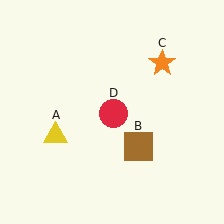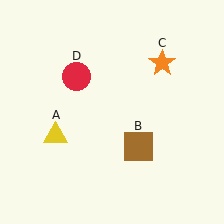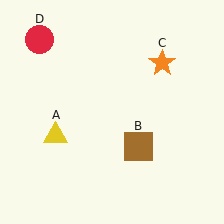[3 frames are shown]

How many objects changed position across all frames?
1 object changed position: red circle (object D).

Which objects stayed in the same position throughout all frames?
Yellow triangle (object A) and brown square (object B) and orange star (object C) remained stationary.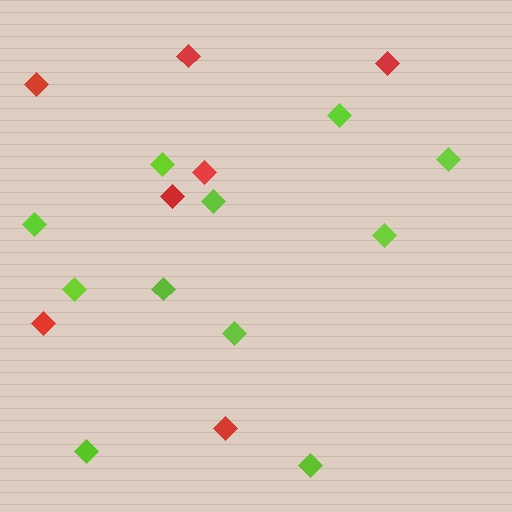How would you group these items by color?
There are 2 groups: one group of lime diamonds (11) and one group of red diamonds (7).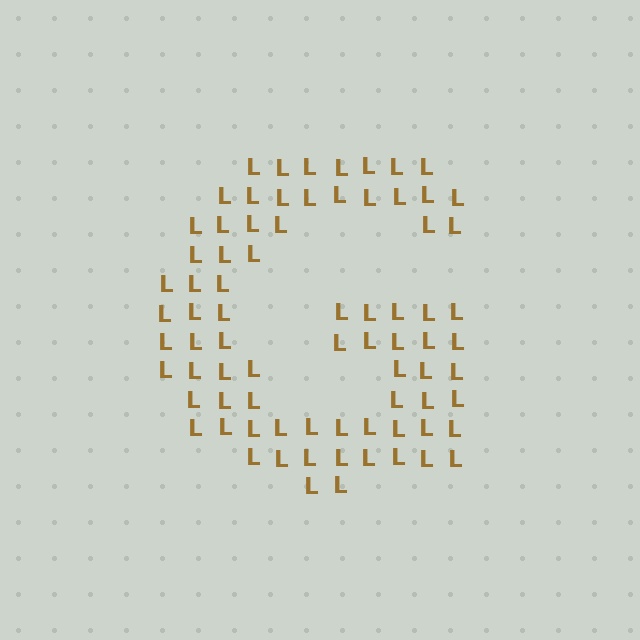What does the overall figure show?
The overall figure shows the letter G.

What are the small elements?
The small elements are letter L's.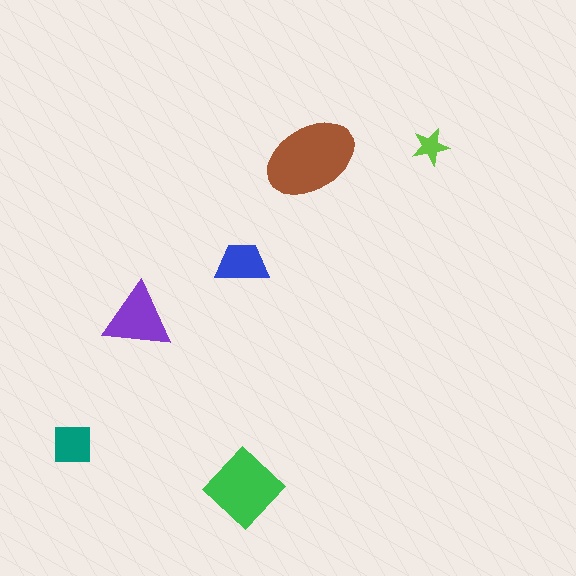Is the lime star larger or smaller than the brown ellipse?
Smaller.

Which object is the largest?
The brown ellipse.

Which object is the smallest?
The lime star.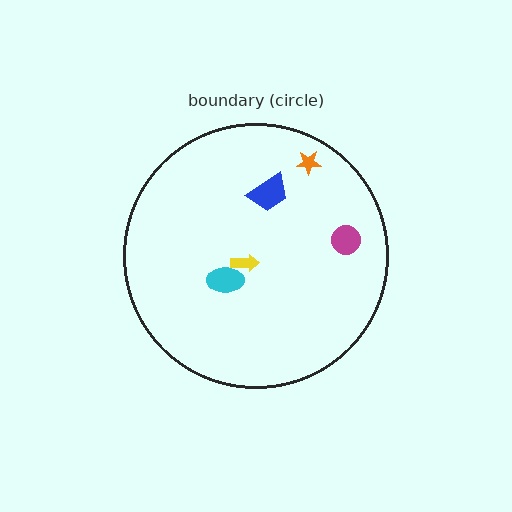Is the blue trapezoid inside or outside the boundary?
Inside.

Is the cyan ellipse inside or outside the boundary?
Inside.